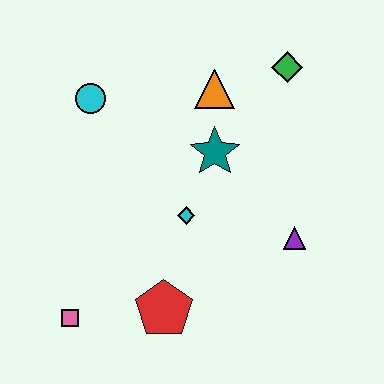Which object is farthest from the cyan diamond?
The green diamond is farthest from the cyan diamond.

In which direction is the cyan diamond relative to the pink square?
The cyan diamond is to the right of the pink square.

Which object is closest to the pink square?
The red pentagon is closest to the pink square.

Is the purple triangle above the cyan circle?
No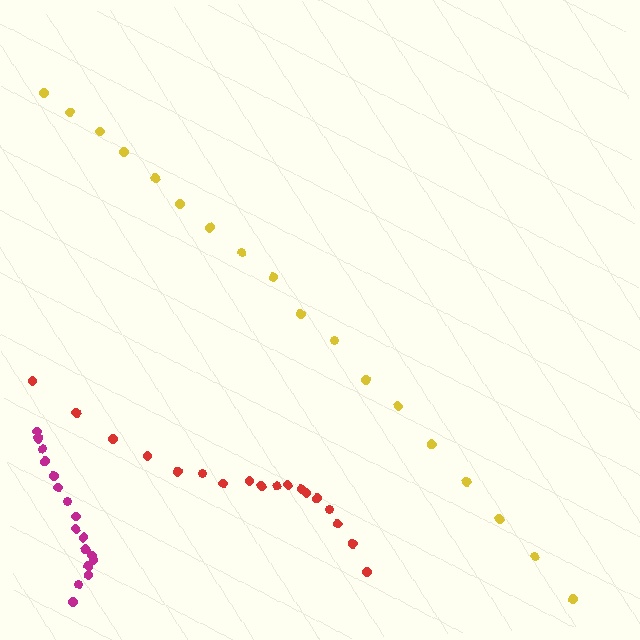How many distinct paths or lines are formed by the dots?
There are 3 distinct paths.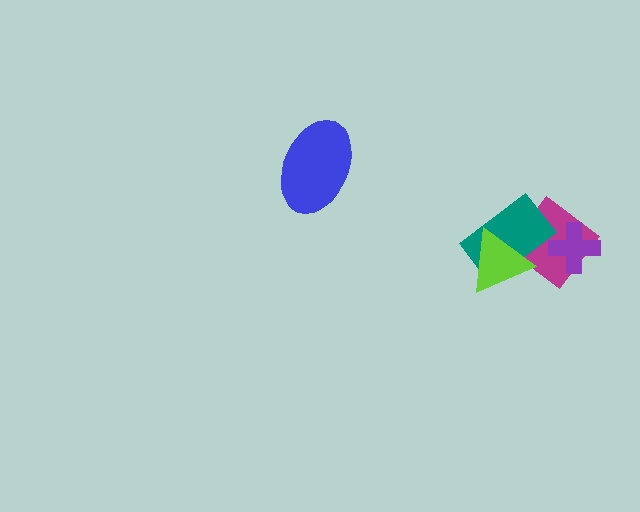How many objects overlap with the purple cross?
1 object overlaps with the purple cross.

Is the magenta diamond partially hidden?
Yes, it is partially covered by another shape.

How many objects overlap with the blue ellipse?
0 objects overlap with the blue ellipse.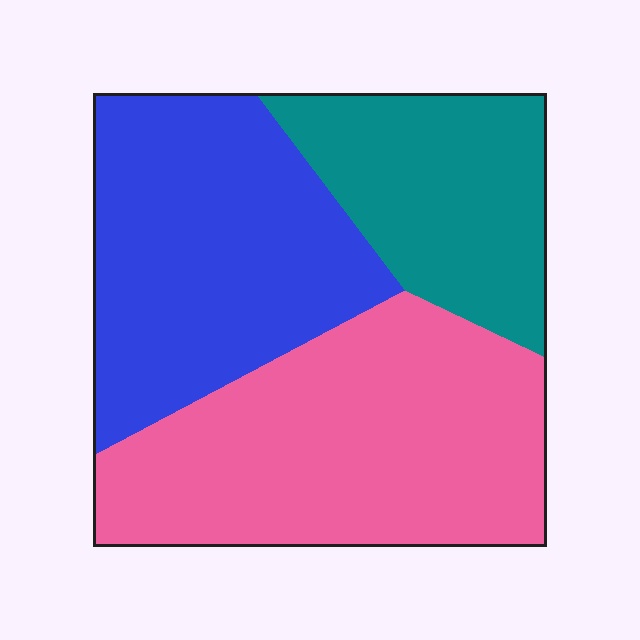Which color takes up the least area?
Teal, at roughly 25%.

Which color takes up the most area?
Pink, at roughly 40%.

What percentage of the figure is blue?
Blue takes up about one third (1/3) of the figure.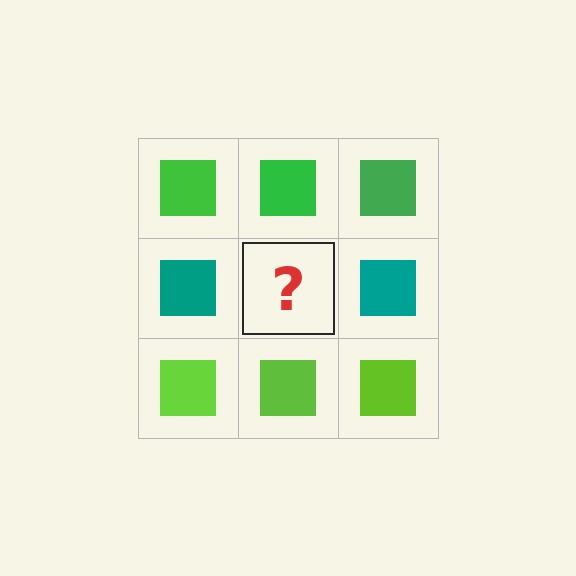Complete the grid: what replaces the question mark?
The question mark should be replaced with a teal square.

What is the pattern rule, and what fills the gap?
The rule is that each row has a consistent color. The gap should be filled with a teal square.